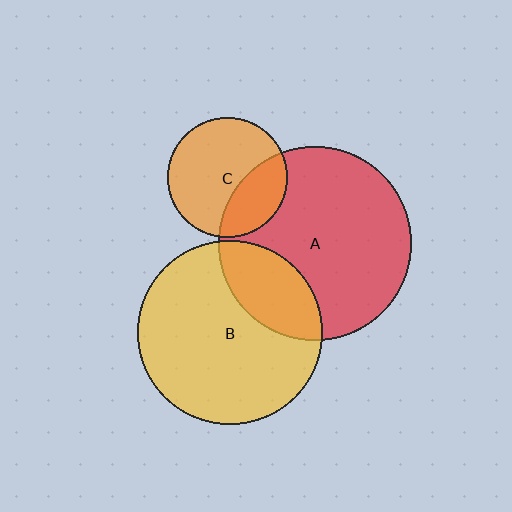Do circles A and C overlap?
Yes.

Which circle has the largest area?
Circle A (red).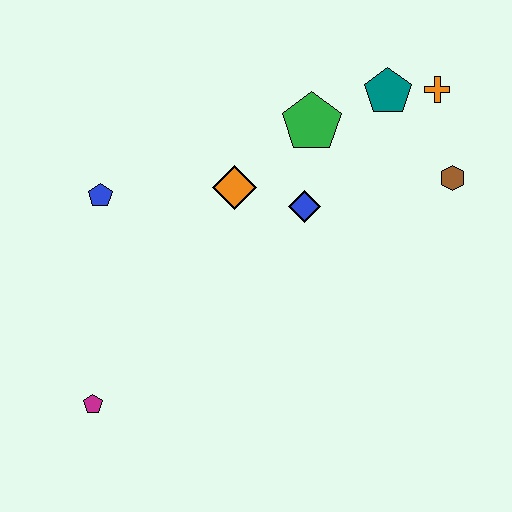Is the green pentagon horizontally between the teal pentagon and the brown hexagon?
No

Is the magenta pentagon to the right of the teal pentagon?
No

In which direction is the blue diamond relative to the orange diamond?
The blue diamond is to the right of the orange diamond.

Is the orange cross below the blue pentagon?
No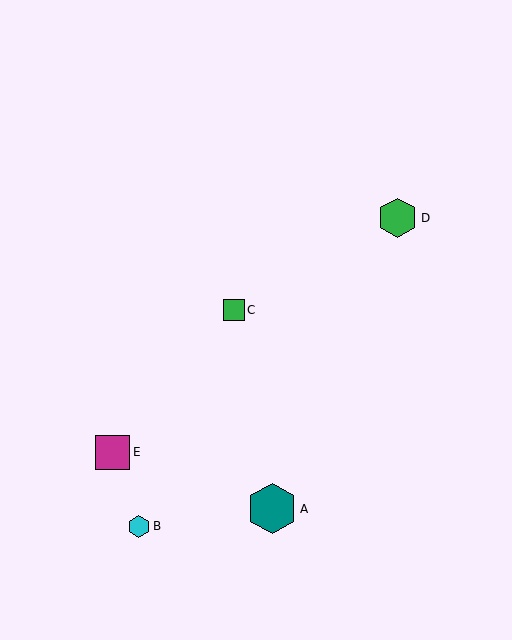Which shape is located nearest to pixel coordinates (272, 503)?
The teal hexagon (labeled A) at (272, 509) is nearest to that location.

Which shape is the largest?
The teal hexagon (labeled A) is the largest.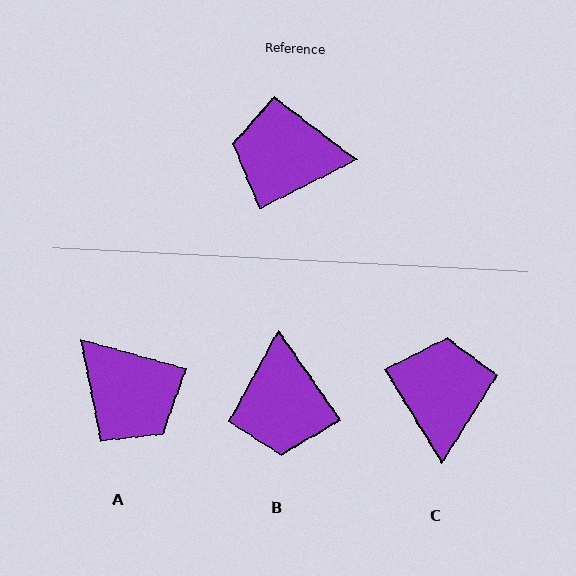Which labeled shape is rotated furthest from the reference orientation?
A, about 138 degrees away.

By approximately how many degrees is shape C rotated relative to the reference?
Approximately 85 degrees clockwise.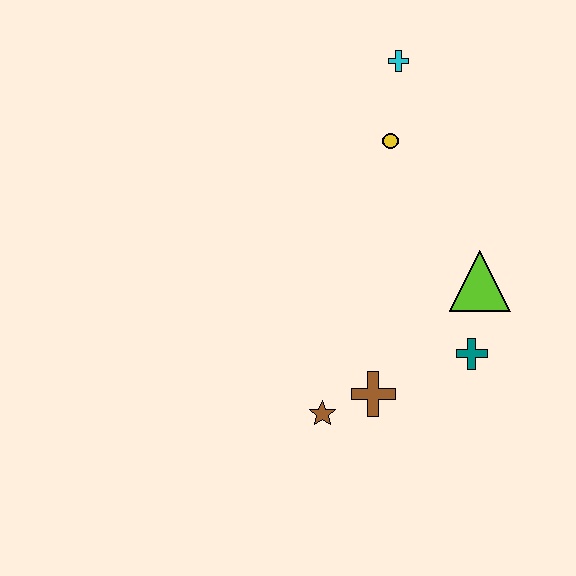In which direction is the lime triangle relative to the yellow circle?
The lime triangle is below the yellow circle.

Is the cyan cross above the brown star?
Yes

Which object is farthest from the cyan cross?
The brown star is farthest from the cyan cross.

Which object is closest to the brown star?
The brown cross is closest to the brown star.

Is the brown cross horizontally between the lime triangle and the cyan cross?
No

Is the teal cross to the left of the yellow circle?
No